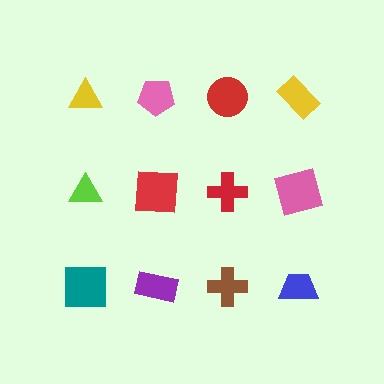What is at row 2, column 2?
A red square.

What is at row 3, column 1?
A teal square.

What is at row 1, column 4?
A yellow rectangle.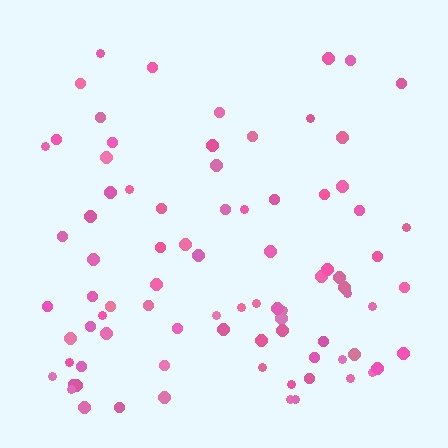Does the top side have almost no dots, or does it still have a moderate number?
Still a moderate number, just noticeably fewer than the bottom.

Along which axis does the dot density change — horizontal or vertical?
Vertical.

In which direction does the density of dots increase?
From top to bottom, with the bottom side densest.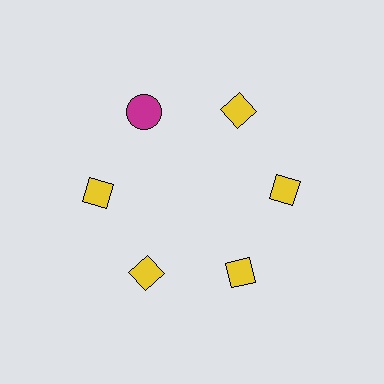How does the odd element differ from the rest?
It differs in both color (magenta instead of yellow) and shape (circle instead of diamond).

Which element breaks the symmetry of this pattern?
The magenta circle at roughly the 11 o'clock position breaks the symmetry. All other shapes are yellow diamonds.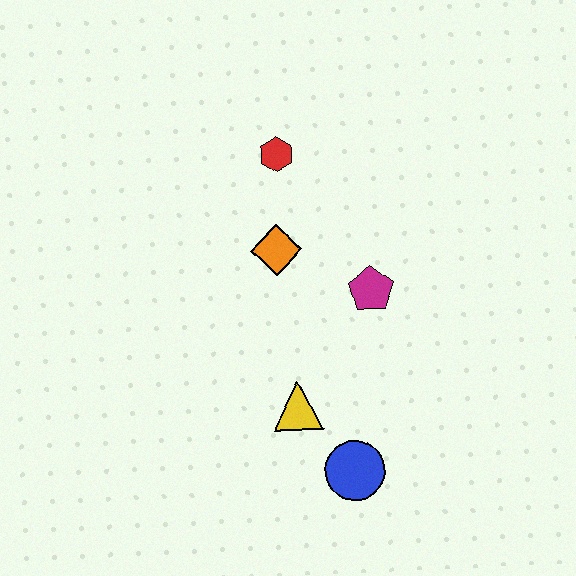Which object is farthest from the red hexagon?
The blue circle is farthest from the red hexagon.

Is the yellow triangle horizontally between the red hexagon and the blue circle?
Yes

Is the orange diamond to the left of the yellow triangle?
Yes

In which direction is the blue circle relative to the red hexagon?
The blue circle is below the red hexagon.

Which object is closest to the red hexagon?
The orange diamond is closest to the red hexagon.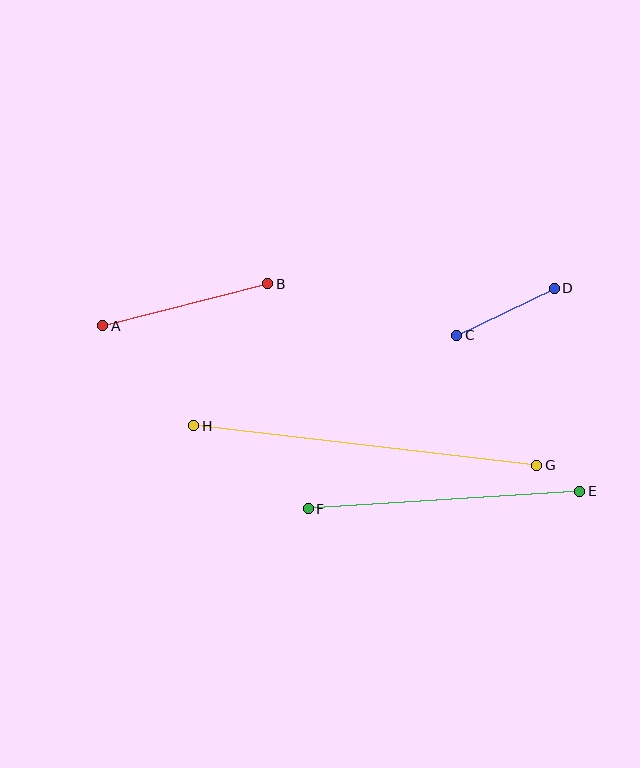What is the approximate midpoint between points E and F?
The midpoint is at approximately (444, 500) pixels.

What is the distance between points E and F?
The distance is approximately 272 pixels.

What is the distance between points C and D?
The distance is approximately 108 pixels.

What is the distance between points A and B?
The distance is approximately 170 pixels.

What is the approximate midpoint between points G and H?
The midpoint is at approximately (365, 446) pixels.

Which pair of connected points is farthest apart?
Points G and H are farthest apart.